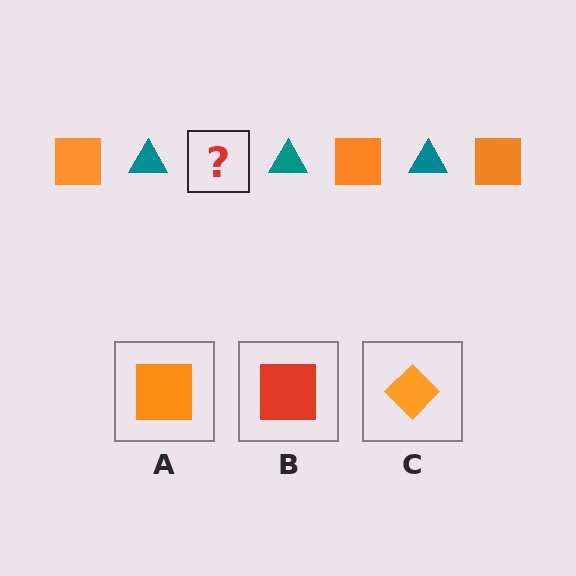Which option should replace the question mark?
Option A.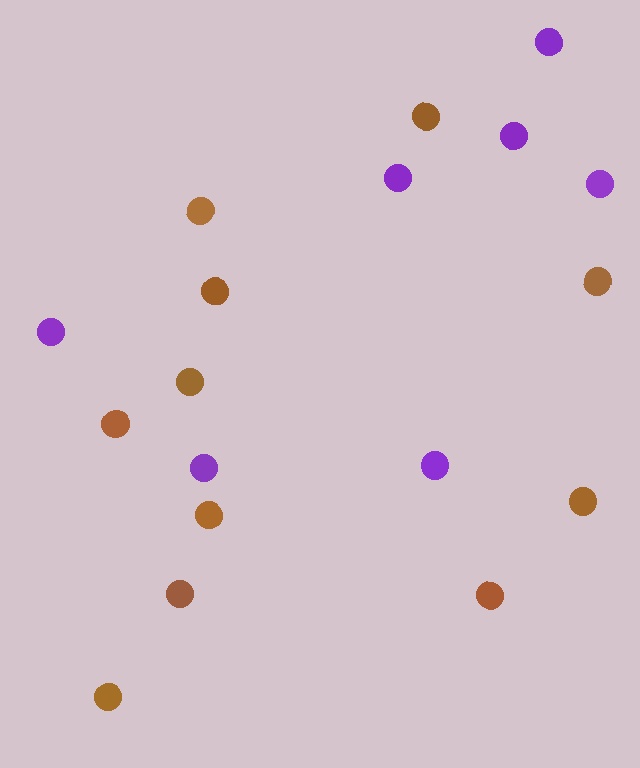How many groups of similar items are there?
There are 2 groups: one group of brown circles (11) and one group of purple circles (7).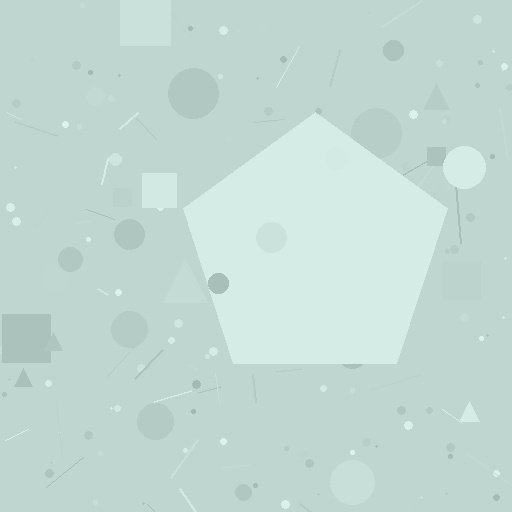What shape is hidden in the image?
A pentagon is hidden in the image.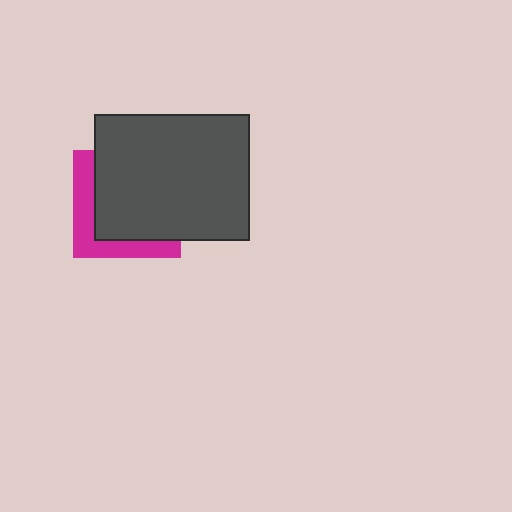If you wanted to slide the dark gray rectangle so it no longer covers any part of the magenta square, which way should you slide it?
Slide it toward the upper-right — that is the most direct way to separate the two shapes.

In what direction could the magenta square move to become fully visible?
The magenta square could move toward the lower-left. That would shift it out from behind the dark gray rectangle entirely.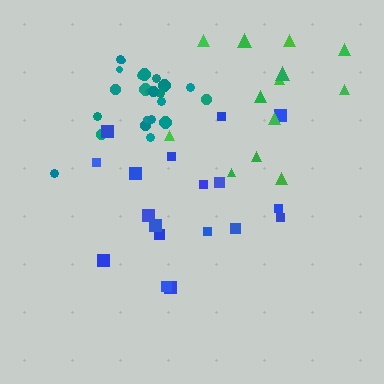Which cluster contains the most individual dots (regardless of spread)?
Teal (23).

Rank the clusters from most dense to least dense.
teal, blue, green.